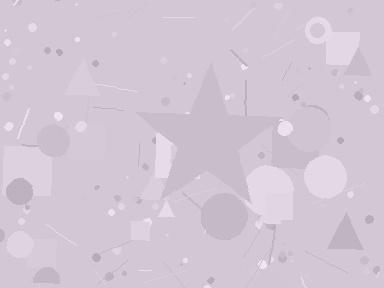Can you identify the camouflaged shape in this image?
The camouflaged shape is a star.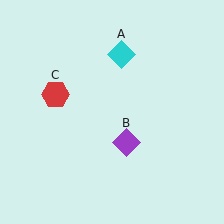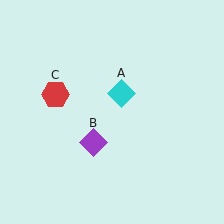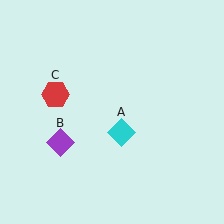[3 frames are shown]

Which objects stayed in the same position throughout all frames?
Red hexagon (object C) remained stationary.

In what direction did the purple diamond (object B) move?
The purple diamond (object B) moved left.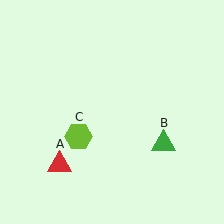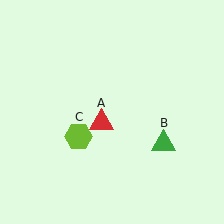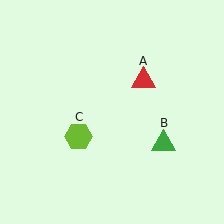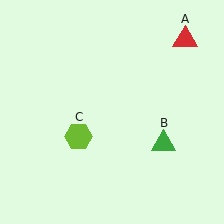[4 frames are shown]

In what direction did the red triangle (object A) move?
The red triangle (object A) moved up and to the right.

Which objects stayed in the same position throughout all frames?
Green triangle (object B) and lime hexagon (object C) remained stationary.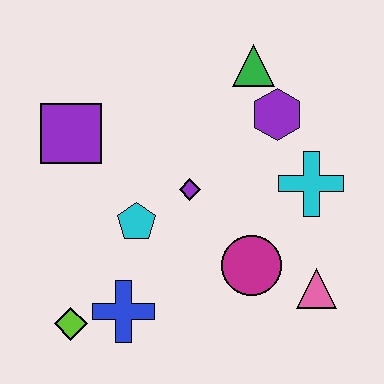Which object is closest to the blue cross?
The lime diamond is closest to the blue cross.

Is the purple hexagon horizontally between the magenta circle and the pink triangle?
Yes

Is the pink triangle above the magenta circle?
No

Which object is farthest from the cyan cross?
The lime diamond is farthest from the cyan cross.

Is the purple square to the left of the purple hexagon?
Yes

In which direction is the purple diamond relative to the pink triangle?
The purple diamond is to the left of the pink triangle.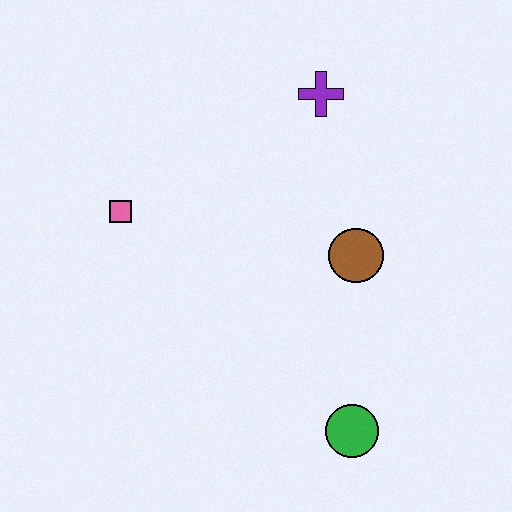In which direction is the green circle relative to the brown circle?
The green circle is below the brown circle.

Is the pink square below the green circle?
No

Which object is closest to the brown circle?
The purple cross is closest to the brown circle.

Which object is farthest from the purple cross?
The green circle is farthest from the purple cross.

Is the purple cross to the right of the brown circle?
No